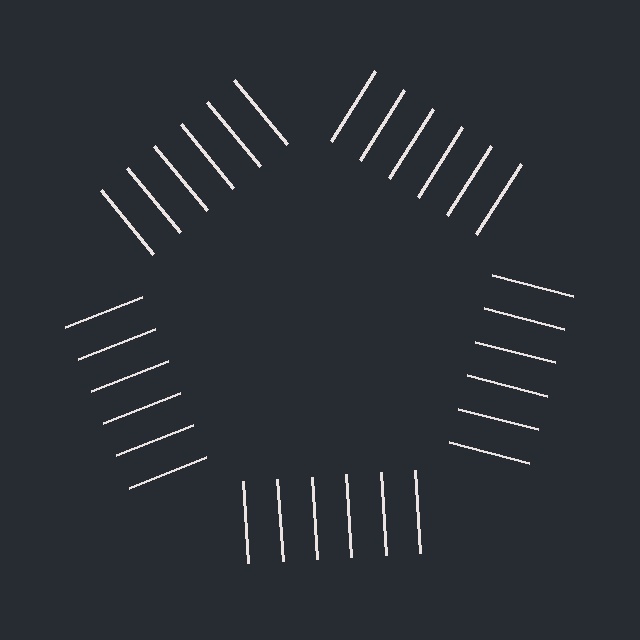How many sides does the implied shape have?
5 sides — the line-ends trace a pentagon.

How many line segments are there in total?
30 — 6 along each of the 5 edges.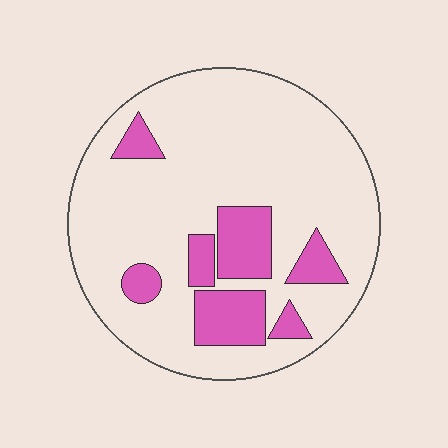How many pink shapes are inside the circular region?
7.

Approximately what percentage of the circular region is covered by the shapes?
Approximately 20%.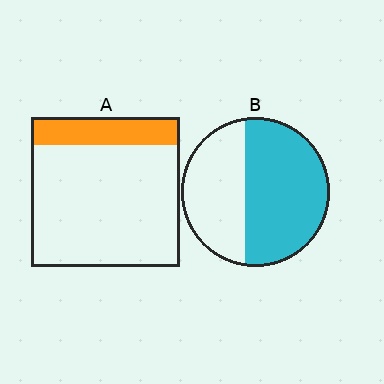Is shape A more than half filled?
No.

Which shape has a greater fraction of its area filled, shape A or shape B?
Shape B.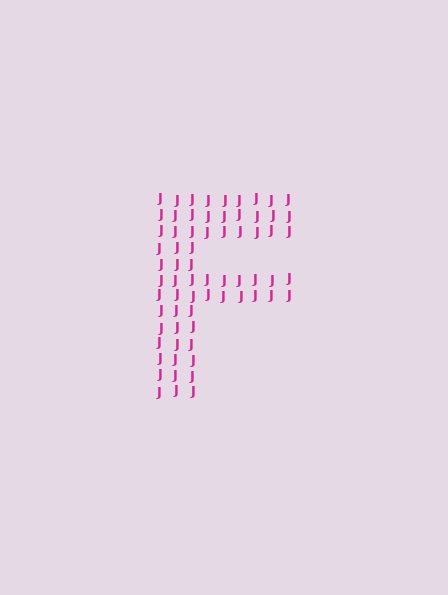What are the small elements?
The small elements are letter J's.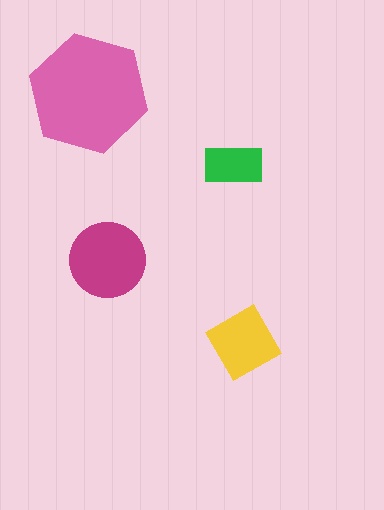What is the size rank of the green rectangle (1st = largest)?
4th.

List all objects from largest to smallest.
The pink hexagon, the magenta circle, the yellow square, the green rectangle.